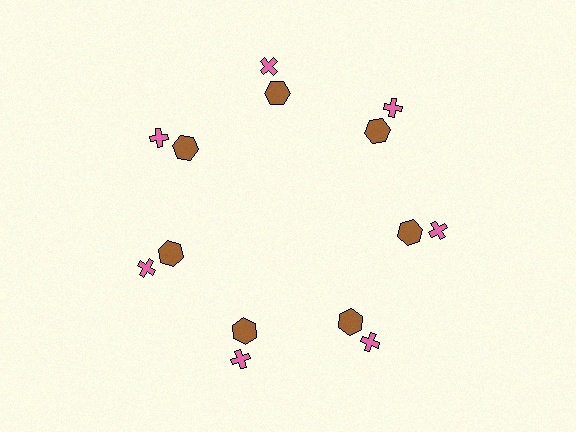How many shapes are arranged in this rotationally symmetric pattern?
There are 14 shapes, arranged in 7 groups of 2.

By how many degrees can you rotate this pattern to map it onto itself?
The pattern maps onto itself every 51 degrees of rotation.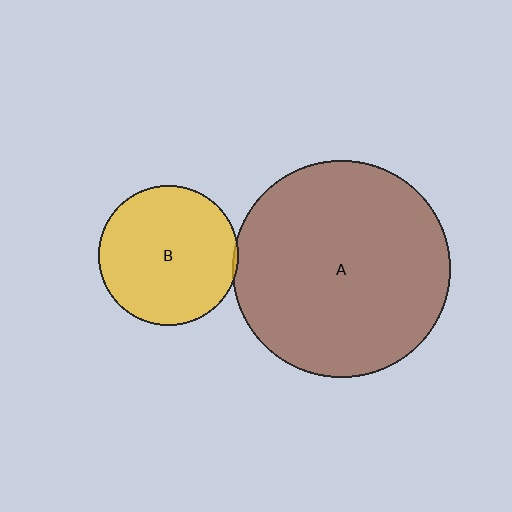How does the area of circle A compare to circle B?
Approximately 2.4 times.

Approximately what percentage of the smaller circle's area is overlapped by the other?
Approximately 5%.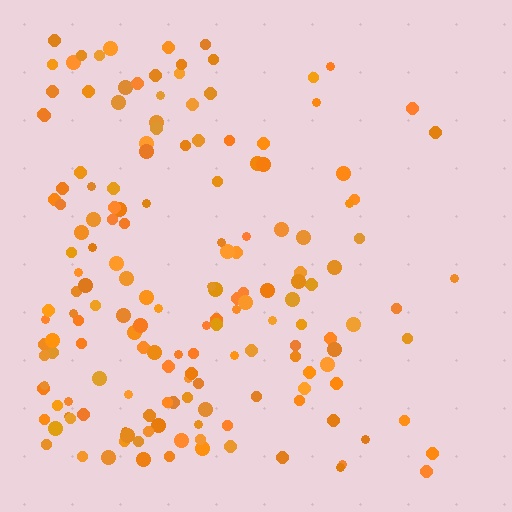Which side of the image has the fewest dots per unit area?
The right.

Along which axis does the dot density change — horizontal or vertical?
Horizontal.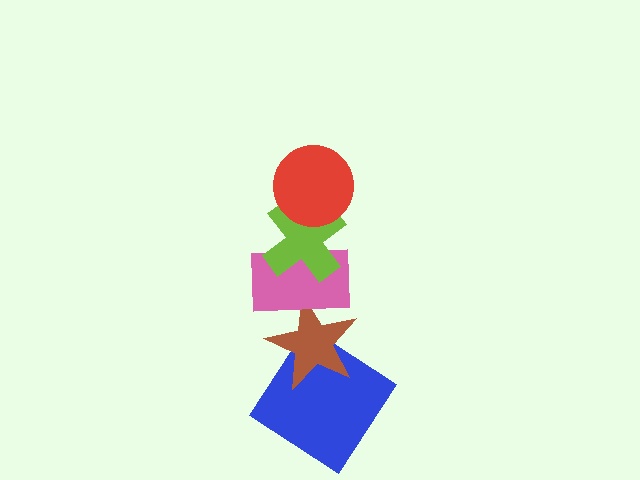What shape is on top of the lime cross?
The red circle is on top of the lime cross.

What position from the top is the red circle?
The red circle is 1st from the top.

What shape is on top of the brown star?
The pink rectangle is on top of the brown star.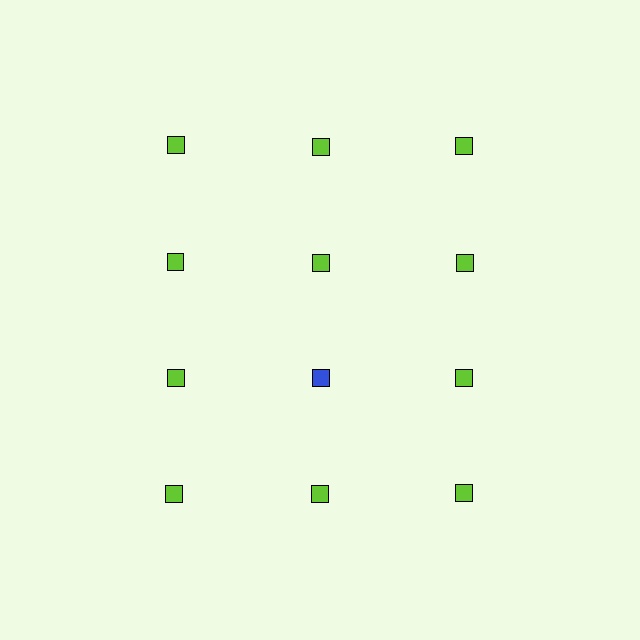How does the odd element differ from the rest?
It has a different color: blue instead of lime.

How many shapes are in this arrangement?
There are 12 shapes arranged in a grid pattern.